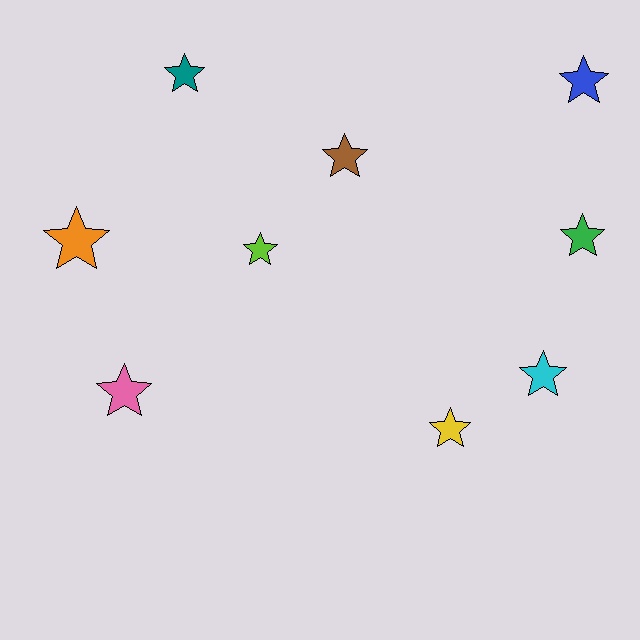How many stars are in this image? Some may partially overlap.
There are 9 stars.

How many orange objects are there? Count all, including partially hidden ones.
There is 1 orange object.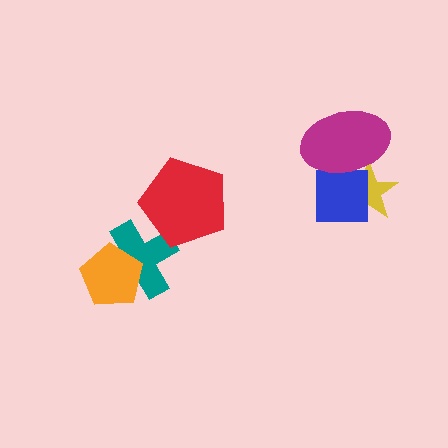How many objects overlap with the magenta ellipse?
2 objects overlap with the magenta ellipse.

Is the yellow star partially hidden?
Yes, it is partially covered by another shape.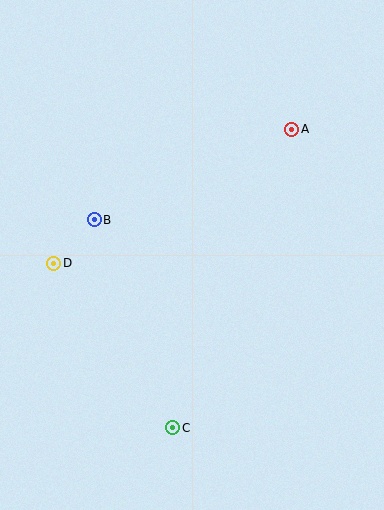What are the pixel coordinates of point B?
Point B is at (94, 220).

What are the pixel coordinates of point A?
Point A is at (292, 129).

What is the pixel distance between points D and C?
The distance between D and C is 203 pixels.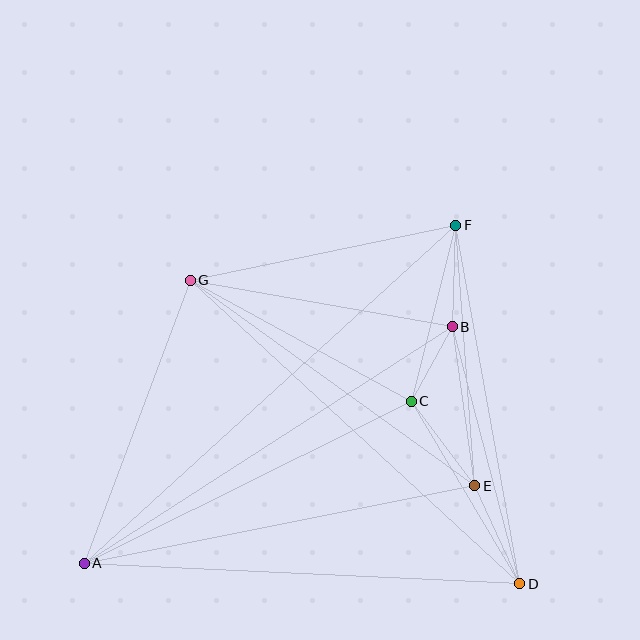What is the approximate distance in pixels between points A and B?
The distance between A and B is approximately 438 pixels.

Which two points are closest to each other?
Points B and C are closest to each other.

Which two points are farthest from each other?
Points A and F are farthest from each other.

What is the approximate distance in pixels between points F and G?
The distance between F and G is approximately 271 pixels.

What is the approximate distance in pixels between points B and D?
The distance between B and D is approximately 266 pixels.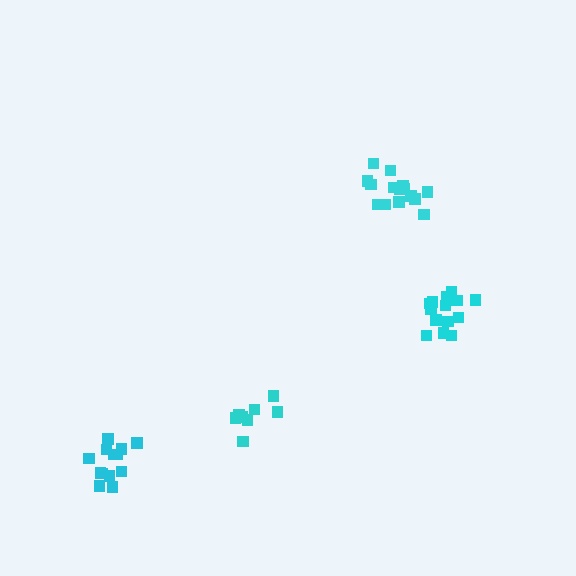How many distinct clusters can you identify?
There are 4 distinct clusters.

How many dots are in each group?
Group 1: 15 dots, Group 2: 14 dots, Group 3: 9 dots, Group 4: 13 dots (51 total).